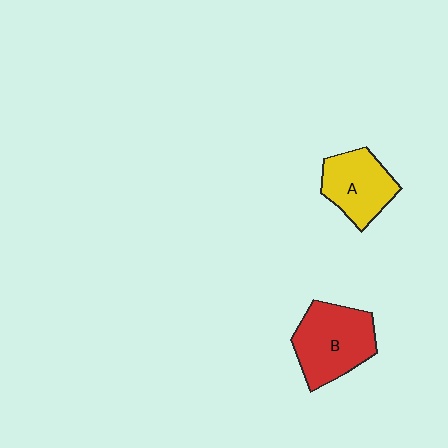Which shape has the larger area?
Shape B (red).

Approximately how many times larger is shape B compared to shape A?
Approximately 1.3 times.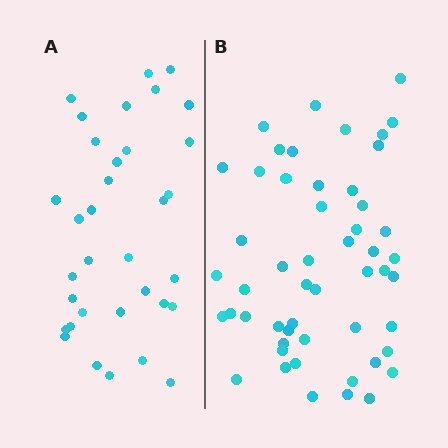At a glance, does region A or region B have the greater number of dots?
Region B (the right region) has more dots.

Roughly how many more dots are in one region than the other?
Region B has approximately 20 more dots than region A.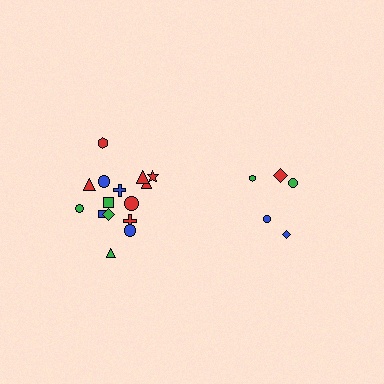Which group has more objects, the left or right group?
The left group.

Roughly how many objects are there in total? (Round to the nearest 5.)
Roughly 20 objects in total.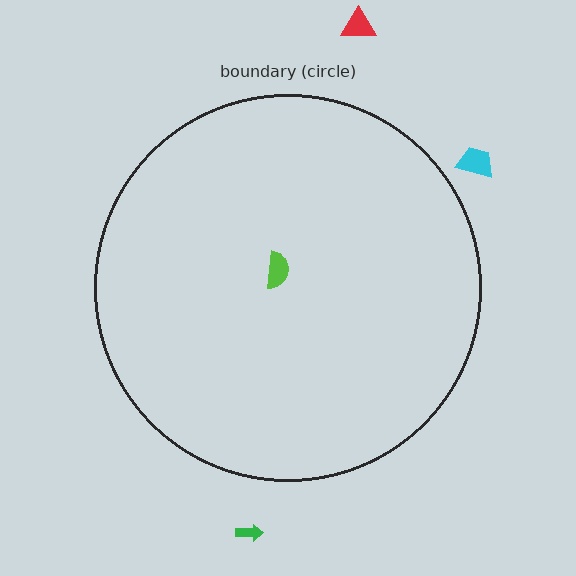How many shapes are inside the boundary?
1 inside, 3 outside.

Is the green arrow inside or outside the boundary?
Outside.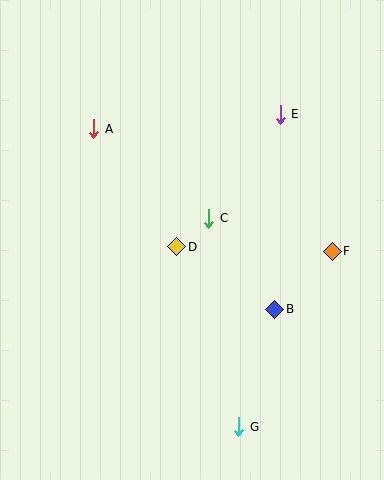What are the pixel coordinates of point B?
Point B is at (275, 309).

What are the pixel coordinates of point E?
Point E is at (280, 114).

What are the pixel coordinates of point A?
Point A is at (94, 129).